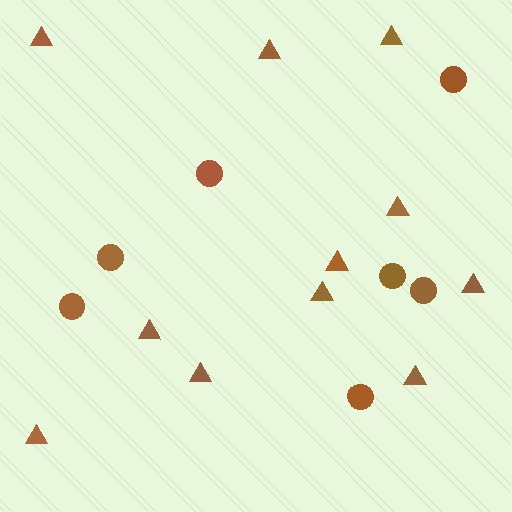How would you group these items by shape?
There are 2 groups: one group of circles (7) and one group of triangles (11).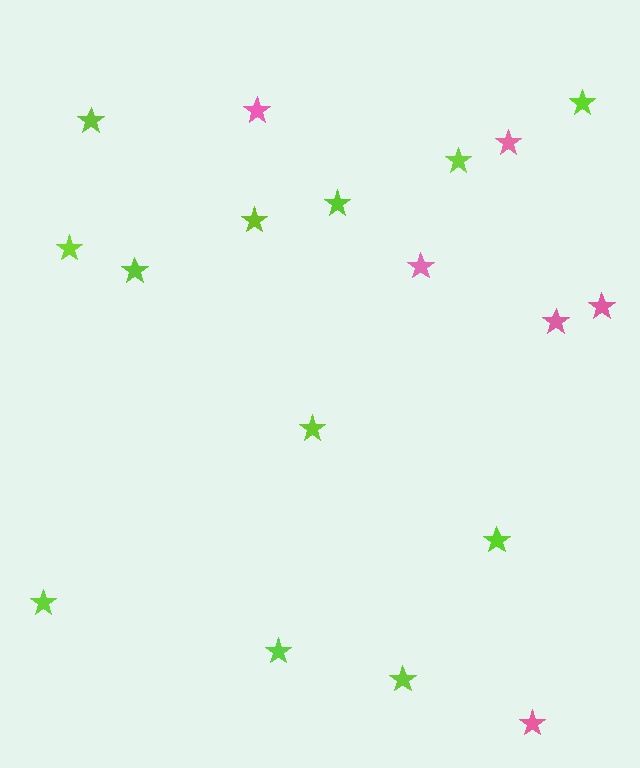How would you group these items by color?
There are 2 groups: one group of lime stars (12) and one group of pink stars (6).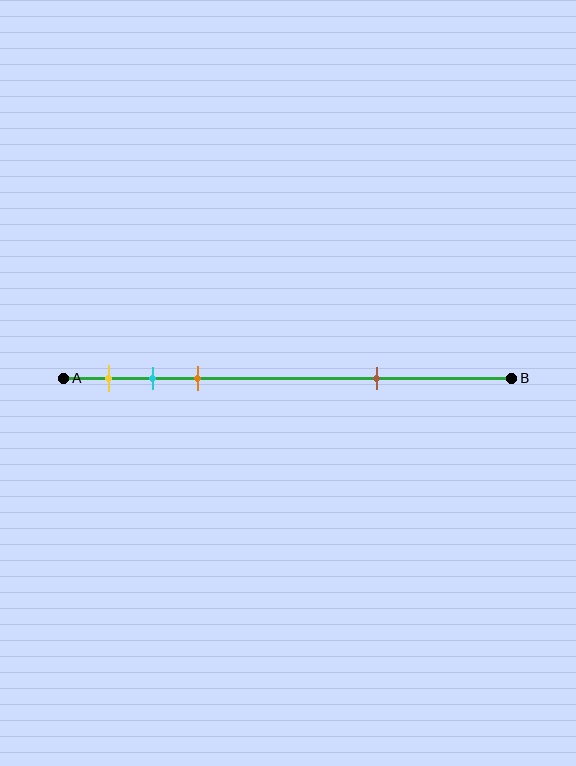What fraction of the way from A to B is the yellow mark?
The yellow mark is approximately 10% (0.1) of the way from A to B.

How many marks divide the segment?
There are 4 marks dividing the segment.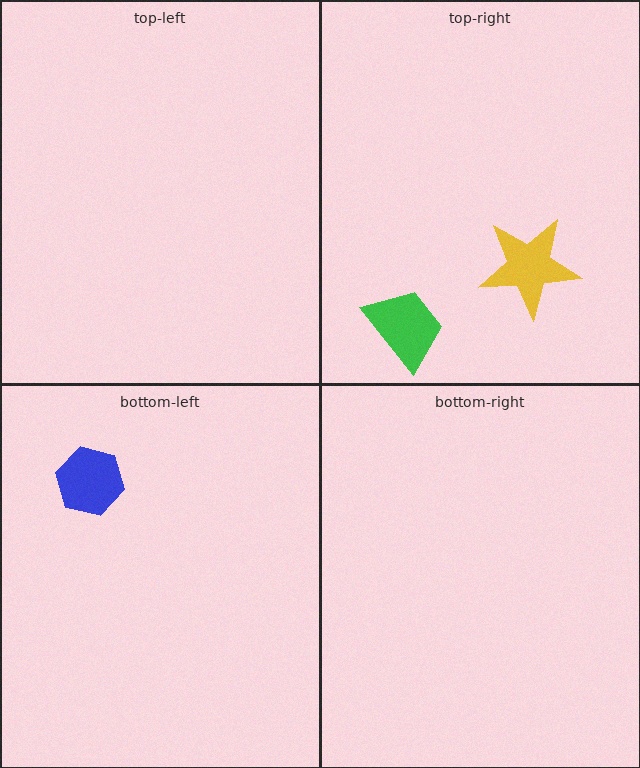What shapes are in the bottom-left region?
The blue hexagon.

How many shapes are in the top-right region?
2.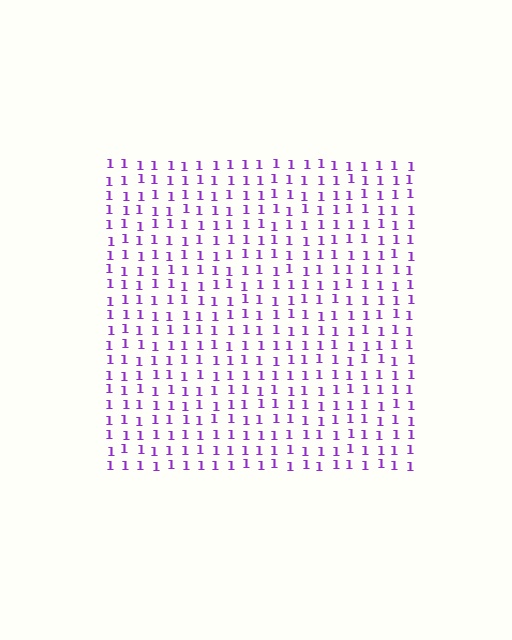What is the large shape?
The large shape is a square.